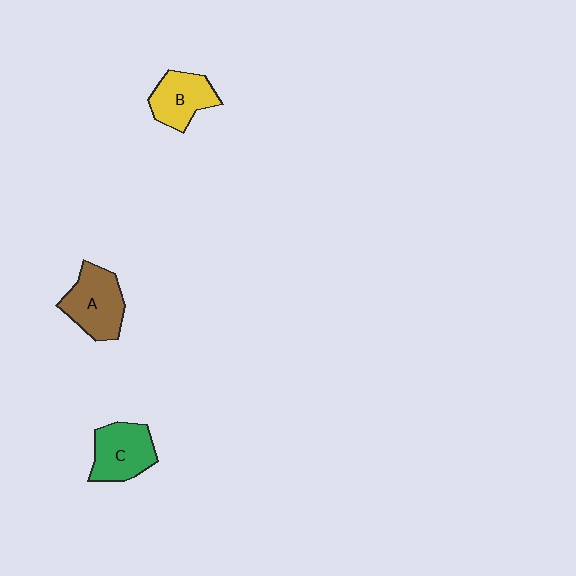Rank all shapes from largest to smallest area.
From largest to smallest: A (brown), C (green), B (yellow).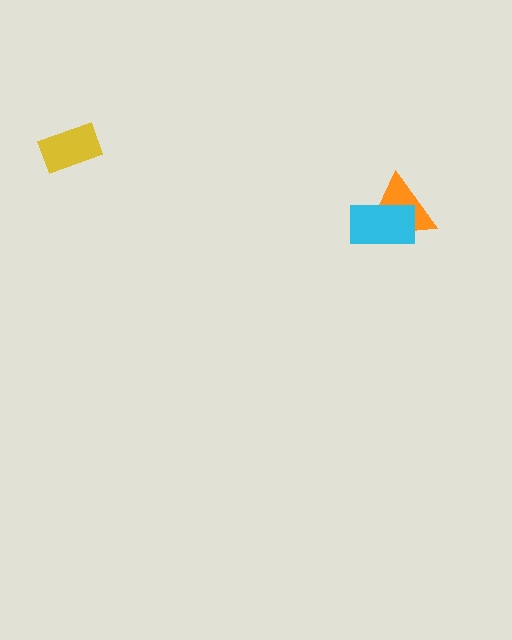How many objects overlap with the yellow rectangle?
0 objects overlap with the yellow rectangle.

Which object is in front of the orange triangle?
The cyan rectangle is in front of the orange triangle.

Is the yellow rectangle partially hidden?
No, no other shape covers it.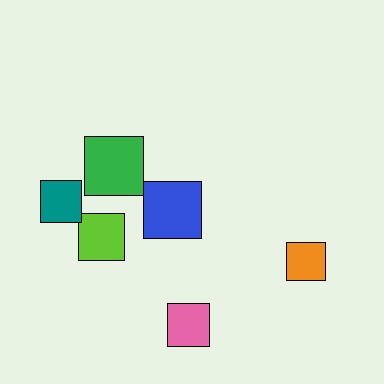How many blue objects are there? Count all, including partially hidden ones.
There is 1 blue object.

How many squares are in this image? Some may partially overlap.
There are 6 squares.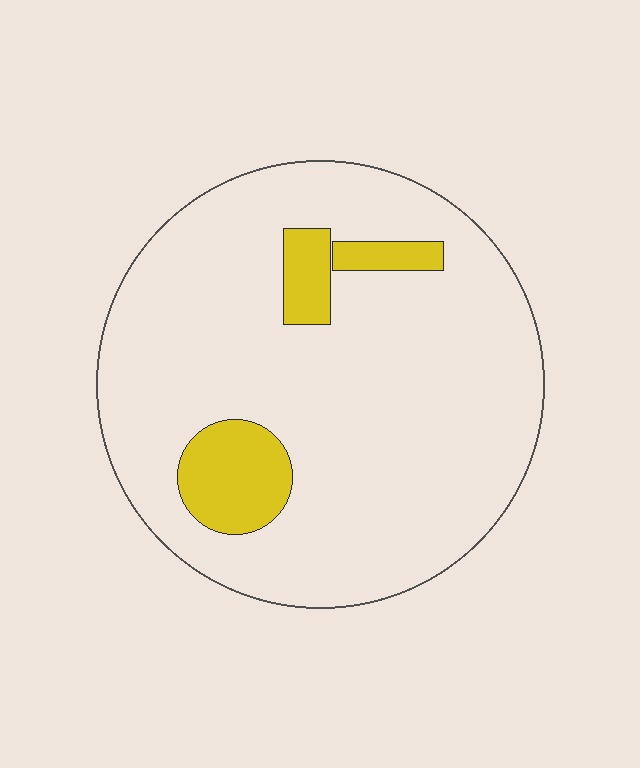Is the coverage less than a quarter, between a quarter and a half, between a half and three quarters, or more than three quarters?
Less than a quarter.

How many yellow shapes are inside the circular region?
3.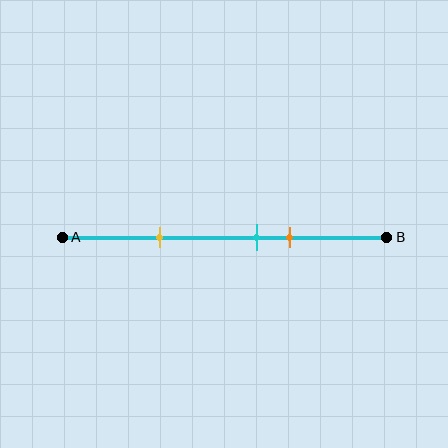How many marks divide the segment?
There are 3 marks dividing the segment.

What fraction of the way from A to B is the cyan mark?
The cyan mark is approximately 60% (0.6) of the way from A to B.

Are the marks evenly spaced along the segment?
No, the marks are not evenly spaced.